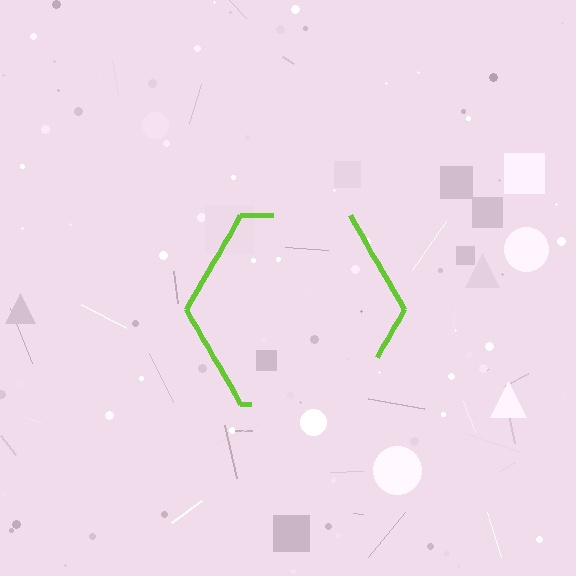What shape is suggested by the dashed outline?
The dashed outline suggests a hexagon.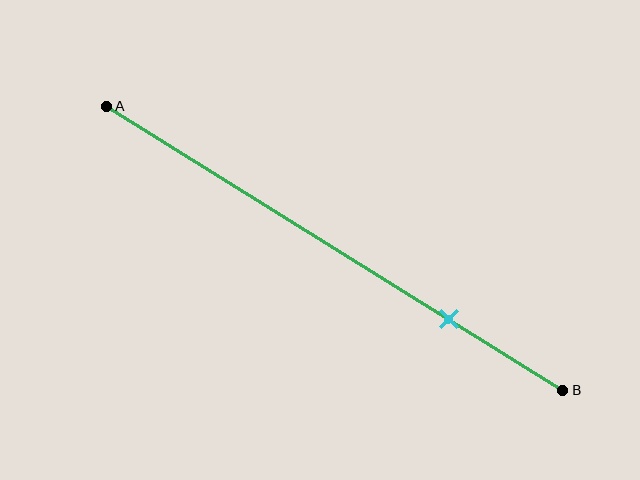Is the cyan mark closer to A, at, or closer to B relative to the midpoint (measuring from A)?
The cyan mark is closer to point B than the midpoint of segment AB.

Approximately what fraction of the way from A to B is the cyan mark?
The cyan mark is approximately 75% of the way from A to B.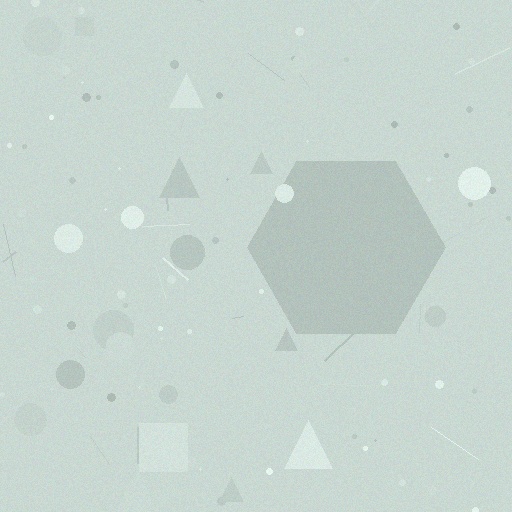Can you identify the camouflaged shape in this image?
The camouflaged shape is a hexagon.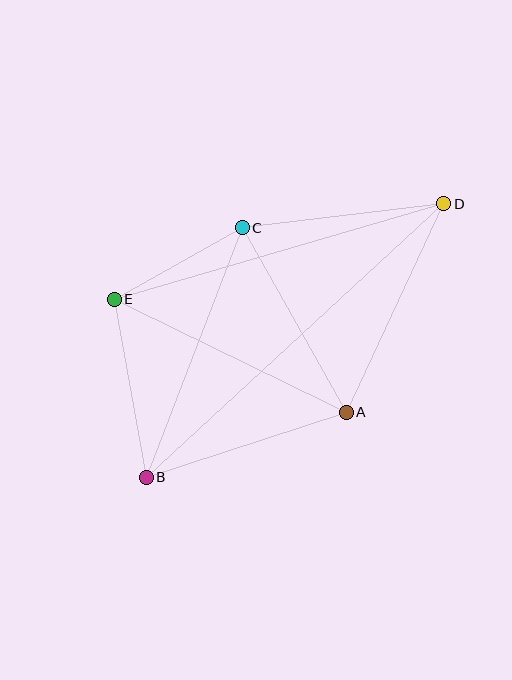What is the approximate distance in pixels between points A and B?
The distance between A and B is approximately 211 pixels.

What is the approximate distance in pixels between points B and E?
The distance between B and E is approximately 181 pixels.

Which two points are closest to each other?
Points C and E are closest to each other.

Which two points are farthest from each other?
Points B and D are farthest from each other.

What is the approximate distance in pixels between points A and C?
The distance between A and C is approximately 212 pixels.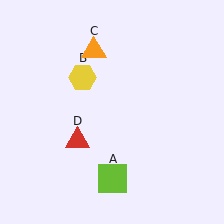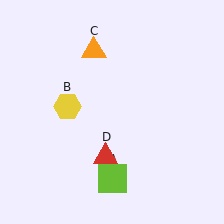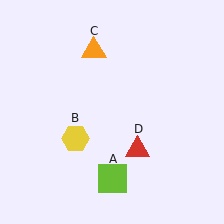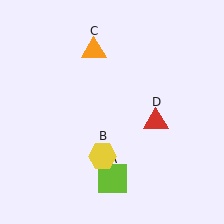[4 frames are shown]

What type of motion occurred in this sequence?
The yellow hexagon (object B), red triangle (object D) rotated counterclockwise around the center of the scene.